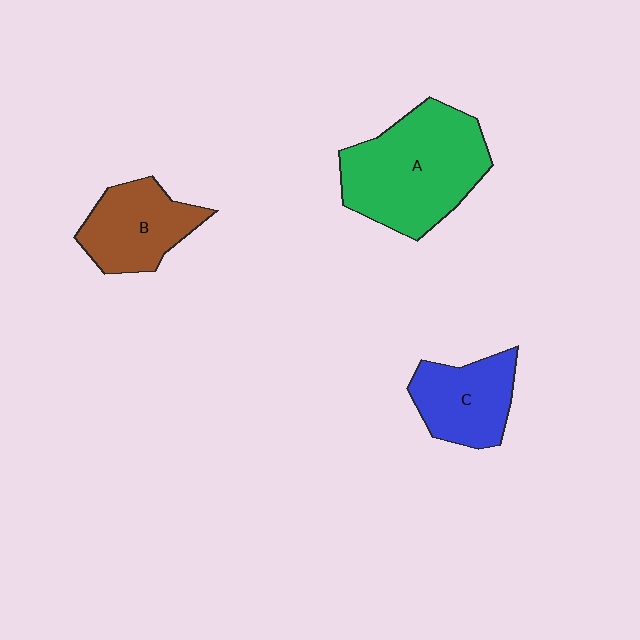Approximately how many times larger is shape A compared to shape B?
Approximately 1.7 times.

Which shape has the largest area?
Shape A (green).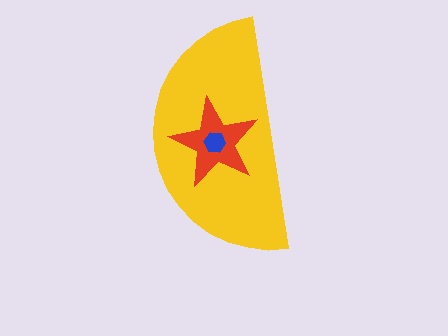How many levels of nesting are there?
3.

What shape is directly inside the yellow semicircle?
The red star.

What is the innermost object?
The blue hexagon.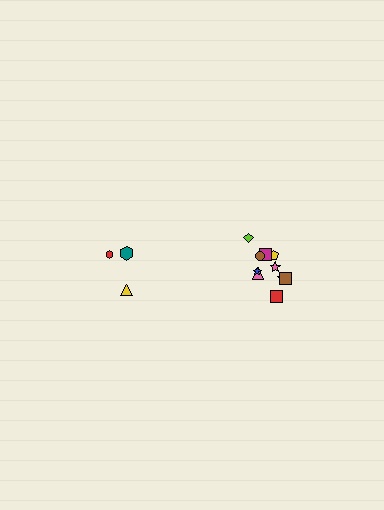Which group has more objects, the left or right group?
The right group.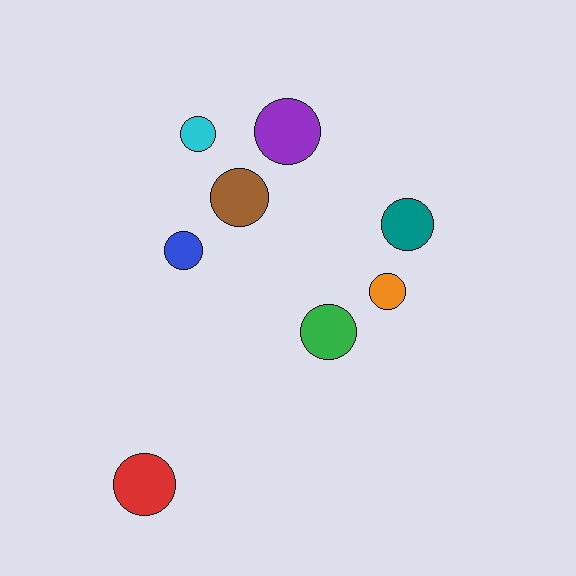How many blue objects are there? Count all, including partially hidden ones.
There is 1 blue object.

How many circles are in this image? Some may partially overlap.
There are 8 circles.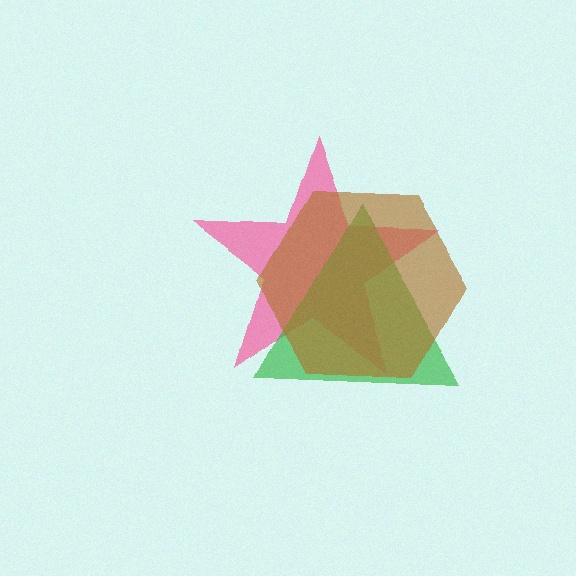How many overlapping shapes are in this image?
There are 3 overlapping shapes in the image.